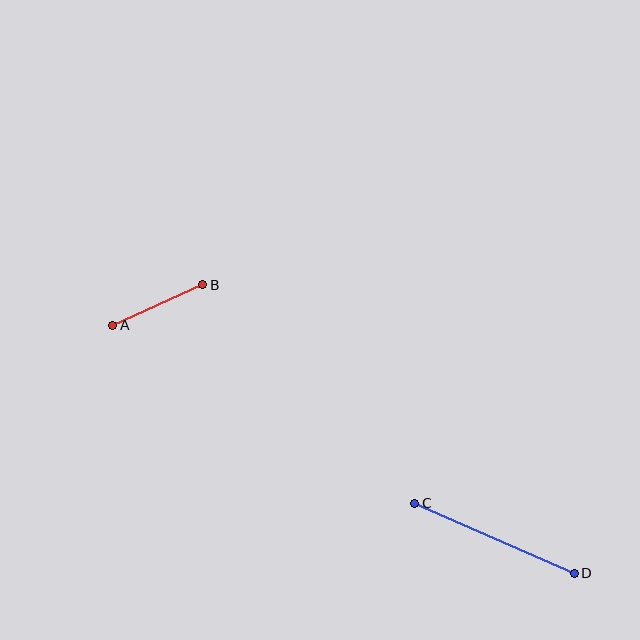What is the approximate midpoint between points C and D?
The midpoint is at approximately (495, 538) pixels.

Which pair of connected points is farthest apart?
Points C and D are farthest apart.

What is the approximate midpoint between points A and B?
The midpoint is at approximately (158, 305) pixels.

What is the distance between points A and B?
The distance is approximately 99 pixels.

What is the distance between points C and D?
The distance is approximately 174 pixels.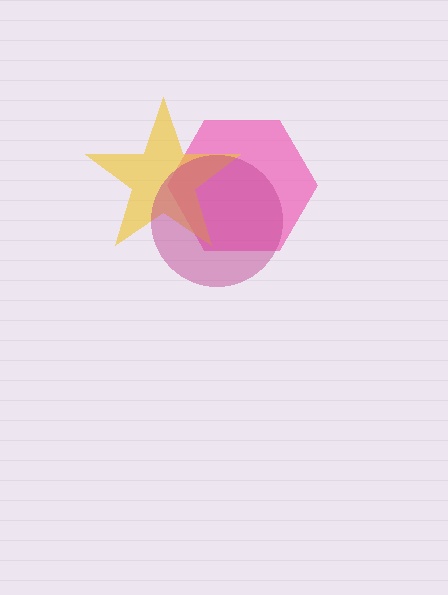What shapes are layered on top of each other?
The layered shapes are: a pink hexagon, a yellow star, a magenta circle.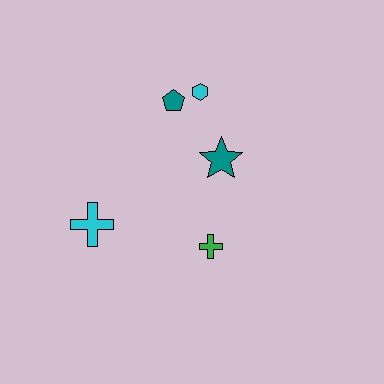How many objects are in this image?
There are 5 objects.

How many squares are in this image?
There are no squares.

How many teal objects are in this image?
There are 2 teal objects.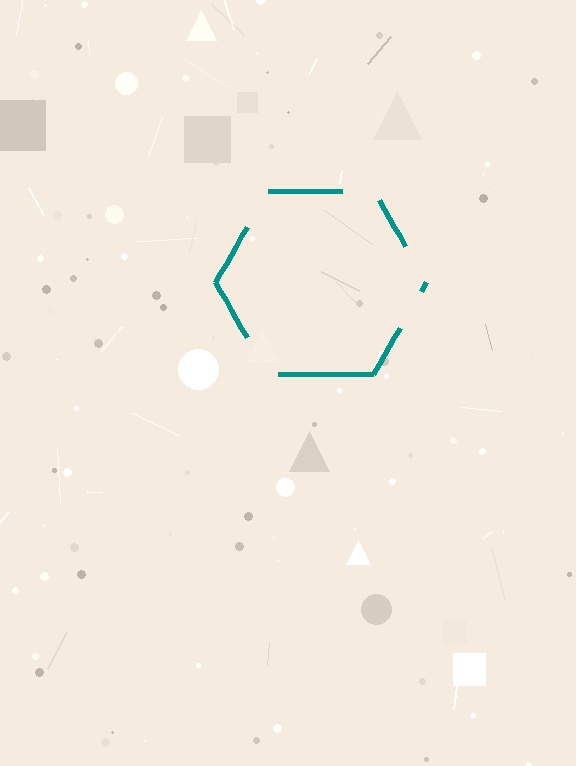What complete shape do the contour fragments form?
The contour fragments form a hexagon.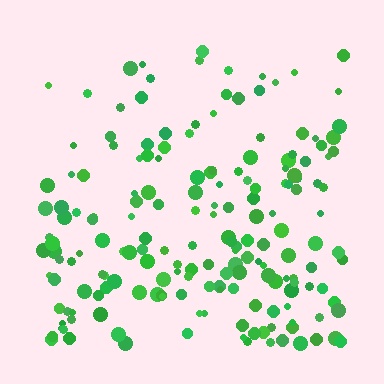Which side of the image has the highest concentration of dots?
The bottom.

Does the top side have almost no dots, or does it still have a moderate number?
Still a moderate number, just noticeably fewer than the bottom.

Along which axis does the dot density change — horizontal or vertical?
Vertical.